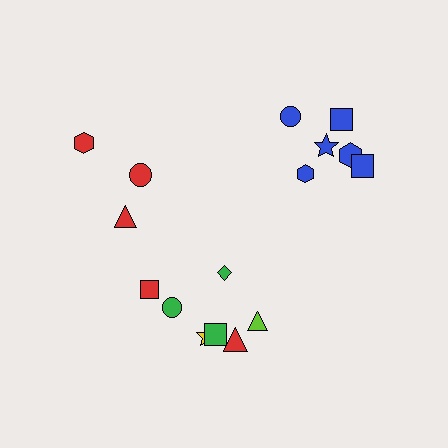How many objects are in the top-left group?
There are 3 objects.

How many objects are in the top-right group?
There are 6 objects.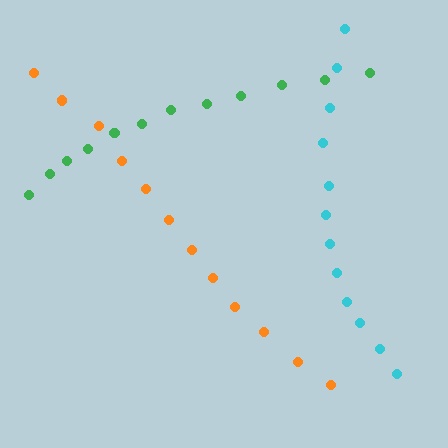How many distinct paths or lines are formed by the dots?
There are 3 distinct paths.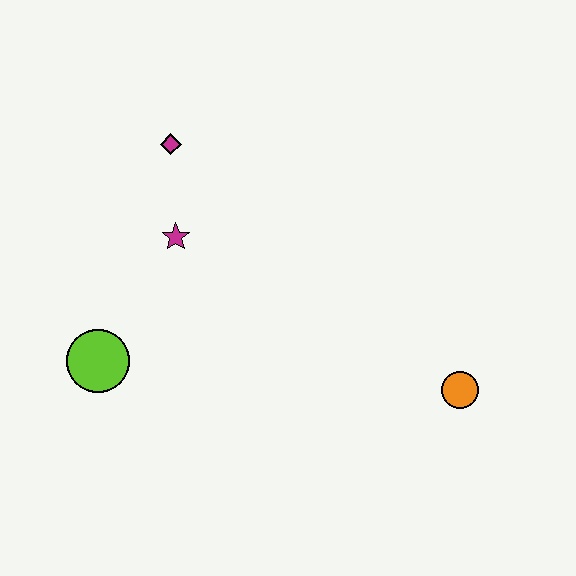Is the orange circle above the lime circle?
No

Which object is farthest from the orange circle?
The magenta diamond is farthest from the orange circle.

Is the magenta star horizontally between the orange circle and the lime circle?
Yes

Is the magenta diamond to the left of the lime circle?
No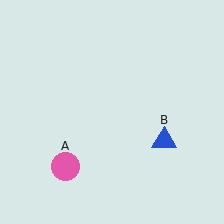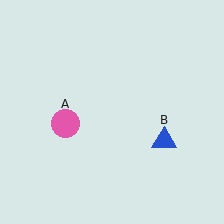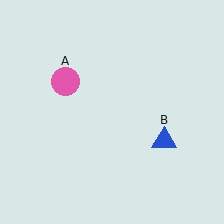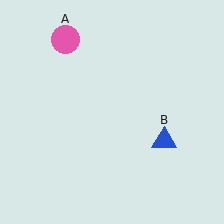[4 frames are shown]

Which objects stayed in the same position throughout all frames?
Blue triangle (object B) remained stationary.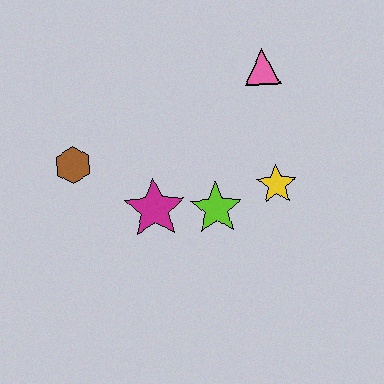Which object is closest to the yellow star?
The lime star is closest to the yellow star.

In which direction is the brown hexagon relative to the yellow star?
The brown hexagon is to the left of the yellow star.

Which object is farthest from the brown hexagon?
The pink triangle is farthest from the brown hexagon.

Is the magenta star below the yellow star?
Yes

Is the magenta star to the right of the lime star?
No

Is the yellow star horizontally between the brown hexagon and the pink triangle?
No